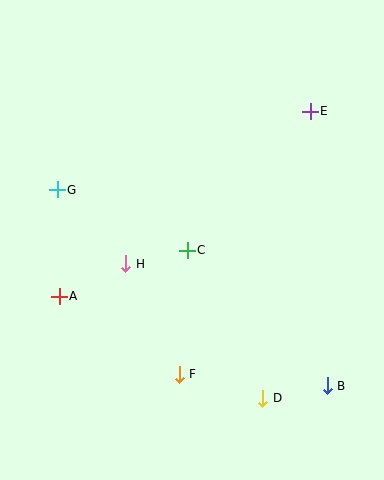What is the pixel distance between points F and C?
The distance between F and C is 124 pixels.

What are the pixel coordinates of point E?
Point E is at (310, 111).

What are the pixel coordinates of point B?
Point B is at (327, 386).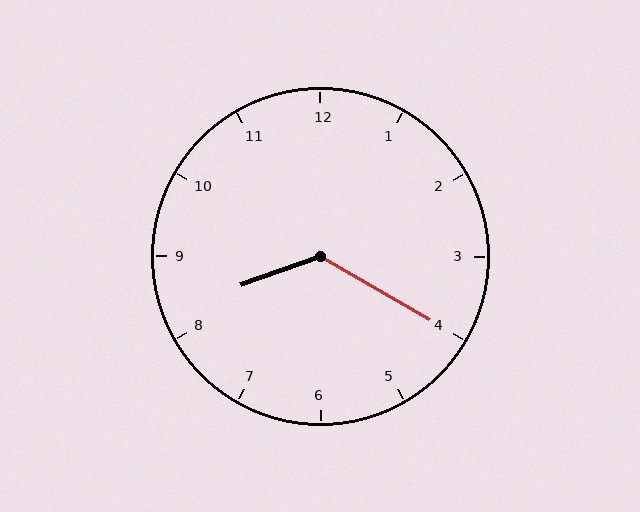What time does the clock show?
8:20.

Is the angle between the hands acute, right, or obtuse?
It is obtuse.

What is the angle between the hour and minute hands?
Approximately 130 degrees.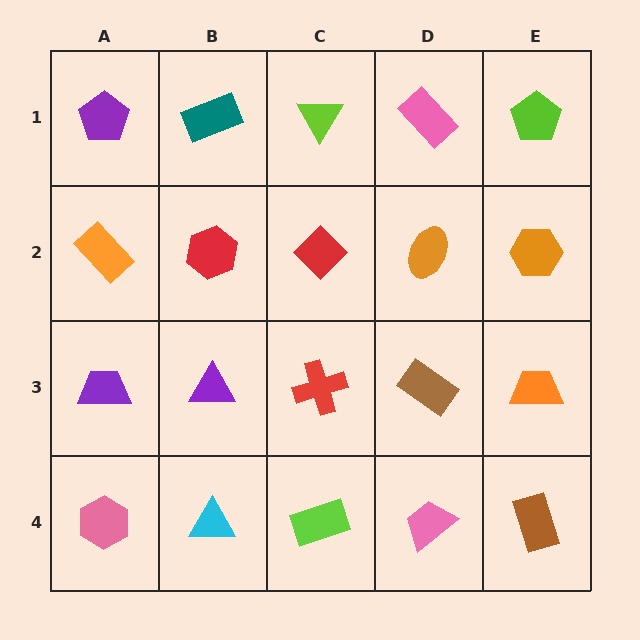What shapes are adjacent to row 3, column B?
A red hexagon (row 2, column B), a cyan triangle (row 4, column B), a purple trapezoid (row 3, column A), a red cross (row 3, column C).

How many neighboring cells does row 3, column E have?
3.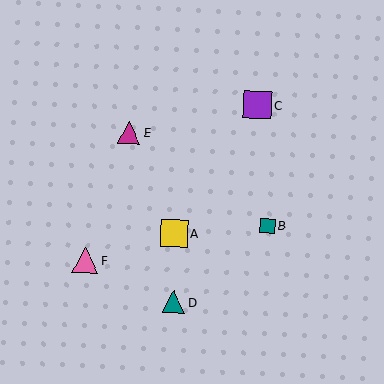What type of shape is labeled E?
Shape E is a magenta triangle.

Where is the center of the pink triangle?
The center of the pink triangle is at (85, 260).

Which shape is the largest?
The purple square (labeled C) is the largest.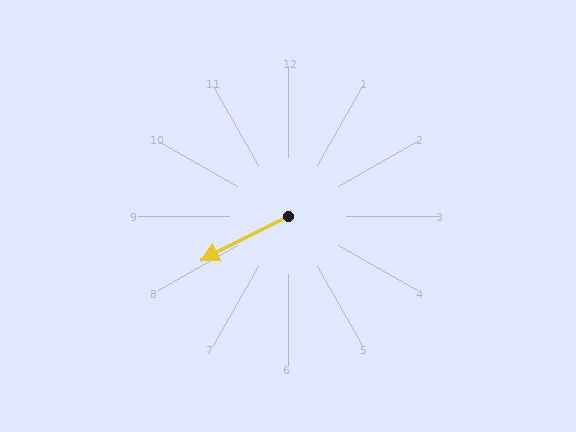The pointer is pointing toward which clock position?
Roughly 8 o'clock.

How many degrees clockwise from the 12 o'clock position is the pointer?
Approximately 243 degrees.